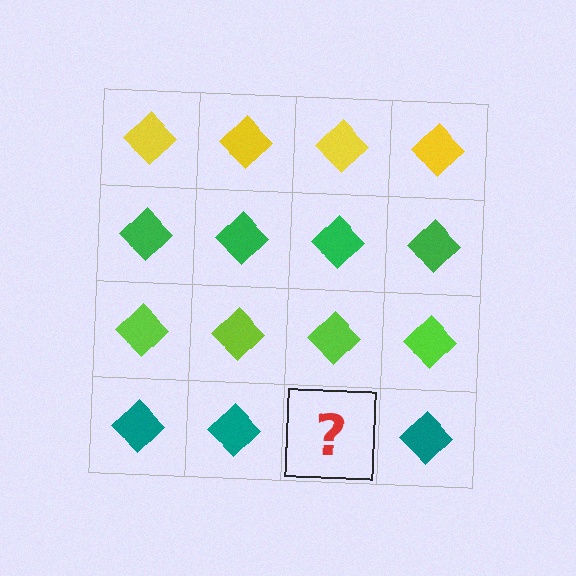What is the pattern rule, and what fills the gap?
The rule is that each row has a consistent color. The gap should be filled with a teal diamond.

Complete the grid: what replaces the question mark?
The question mark should be replaced with a teal diamond.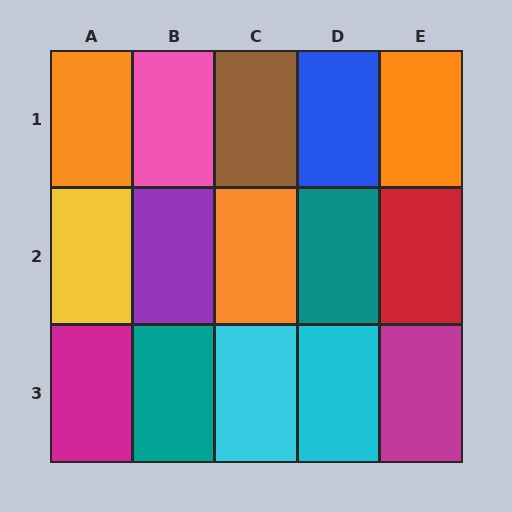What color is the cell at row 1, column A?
Orange.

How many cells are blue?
1 cell is blue.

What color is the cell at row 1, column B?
Pink.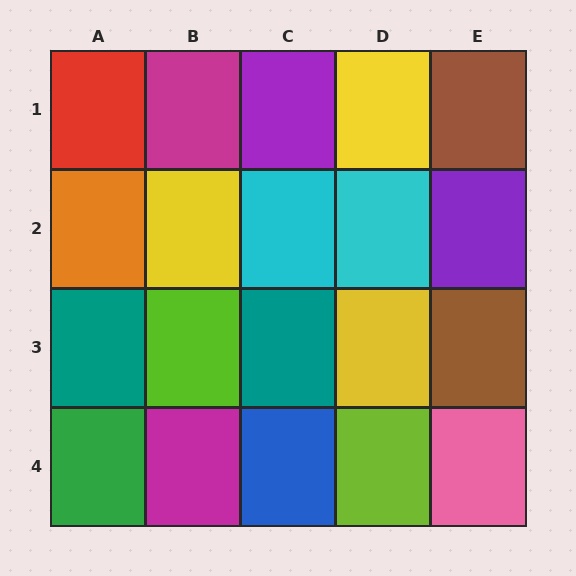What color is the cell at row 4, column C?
Blue.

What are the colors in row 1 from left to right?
Red, magenta, purple, yellow, brown.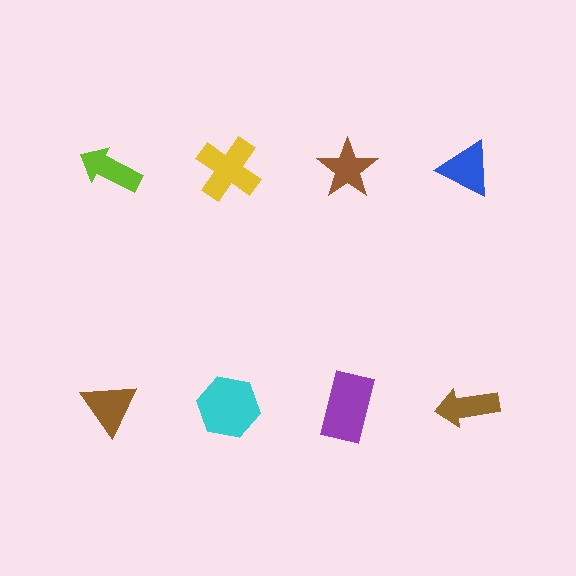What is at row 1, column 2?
A yellow cross.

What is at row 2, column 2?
A cyan hexagon.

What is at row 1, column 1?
A lime arrow.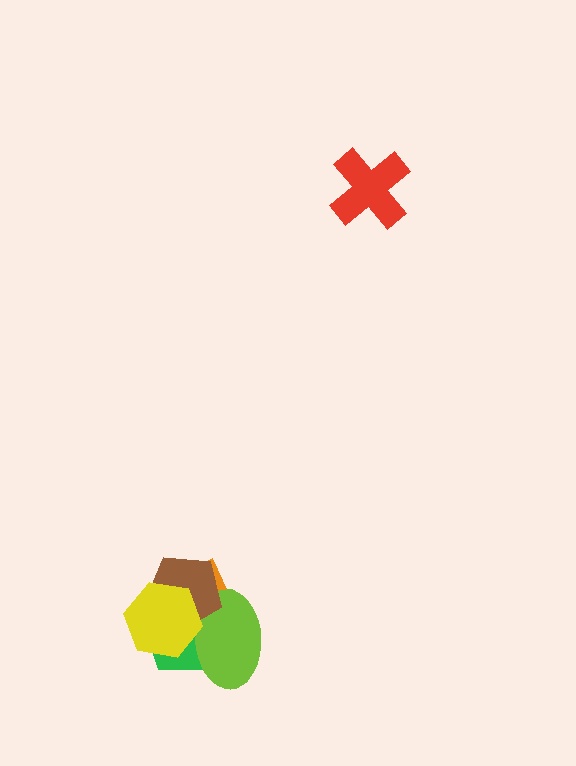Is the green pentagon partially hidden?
Yes, it is partially covered by another shape.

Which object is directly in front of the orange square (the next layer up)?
The green pentagon is directly in front of the orange square.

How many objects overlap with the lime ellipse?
4 objects overlap with the lime ellipse.